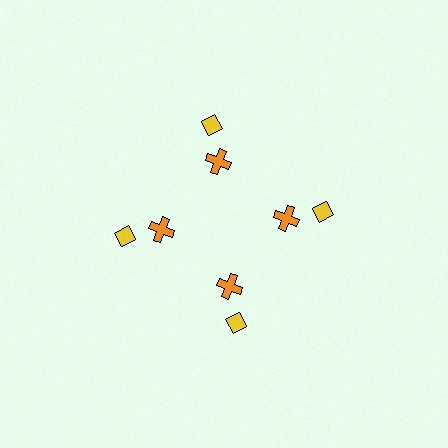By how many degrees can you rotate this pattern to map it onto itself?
The pattern maps onto itself every 90 degrees of rotation.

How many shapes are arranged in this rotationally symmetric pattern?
There are 8 shapes, arranged in 4 groups of 2.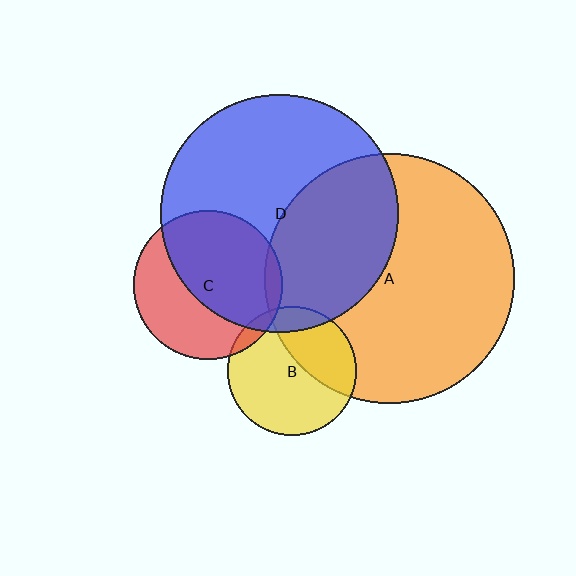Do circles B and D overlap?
Yes.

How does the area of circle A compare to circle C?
Approximately 2.8 times.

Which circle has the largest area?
Circle A (orange).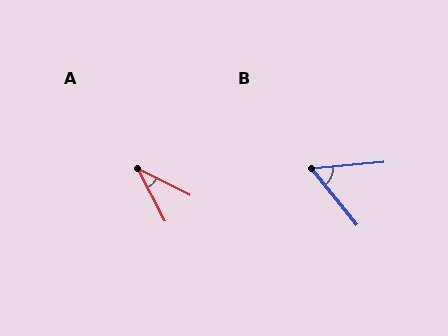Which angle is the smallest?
A, at approximately 35 degrees.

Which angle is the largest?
B, at approximately 56 degrees.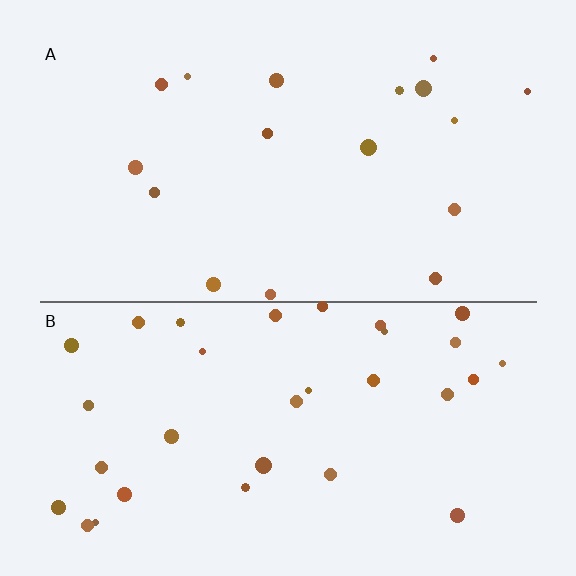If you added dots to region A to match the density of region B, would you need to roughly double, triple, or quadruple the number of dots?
Approximately double.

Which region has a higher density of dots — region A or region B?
B (the bottom).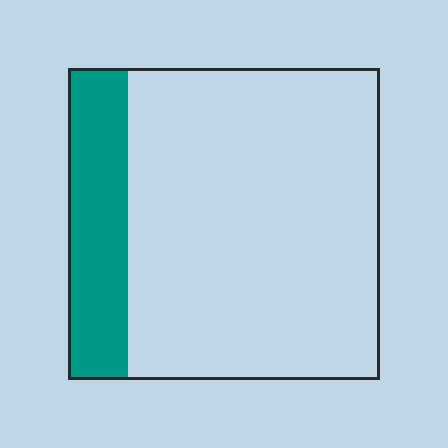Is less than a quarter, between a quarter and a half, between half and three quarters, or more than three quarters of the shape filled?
Less than a quarter.